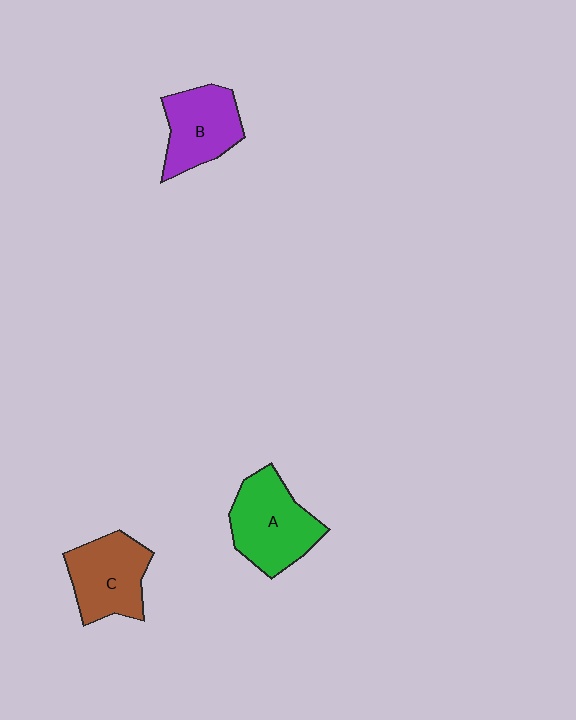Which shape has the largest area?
Shape A (green).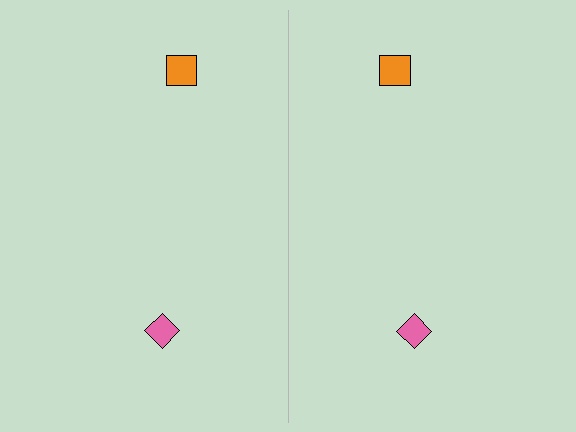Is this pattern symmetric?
Yes, this pattern has bilateral (reflection) symmetry.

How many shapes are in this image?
There are 4 shapes in this image.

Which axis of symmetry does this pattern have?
The pattern has a vertical axis of symmetry running through the center of the image.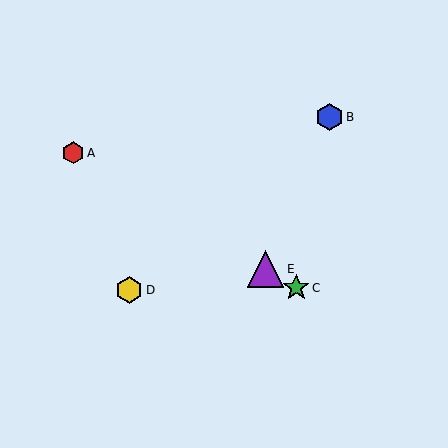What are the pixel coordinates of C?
Object C is at (296, 288).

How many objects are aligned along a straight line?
3 objects (A, C, E) are aligned along a straight line.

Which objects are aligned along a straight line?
Objects A, C, E are aligned along a straight line.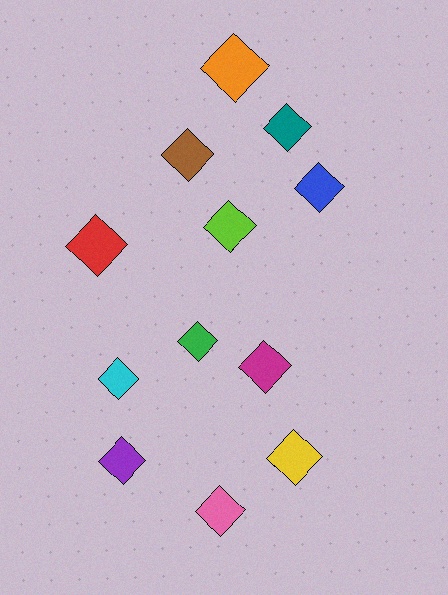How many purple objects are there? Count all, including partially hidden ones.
There is 1 purple object.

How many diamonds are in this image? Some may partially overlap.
There are 12 diamonds.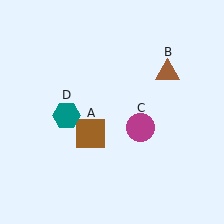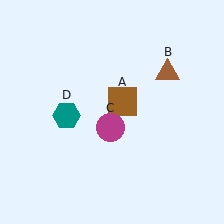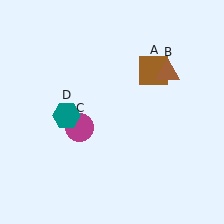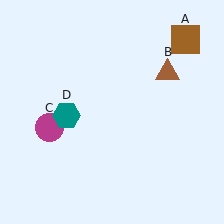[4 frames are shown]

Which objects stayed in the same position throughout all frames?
Brown triangle (object B) and teal hexagon (object D) remained stationary.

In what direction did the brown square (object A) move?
The brown square (object A) moved up and to the right.